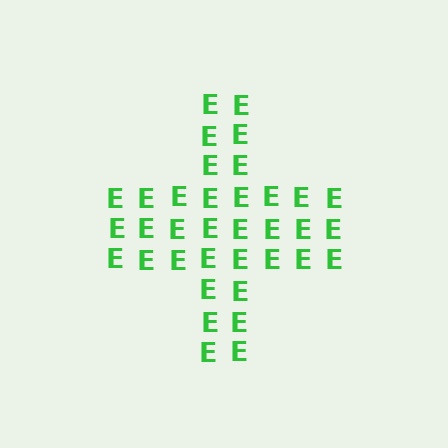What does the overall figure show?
The overall figure shows a cross.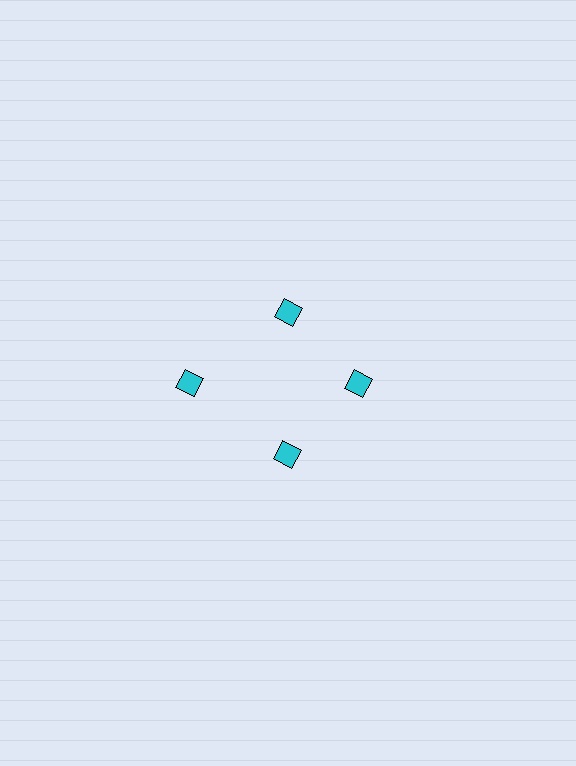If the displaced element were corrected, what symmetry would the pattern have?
It would have 4-fold rotational symmetry — the pattern would map onto itself every 90 degrees.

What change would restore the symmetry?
The symmetry would be restored by moving it inward, back onto the ring so that all 4 diamonds sit at equal angles and equal distance from the center.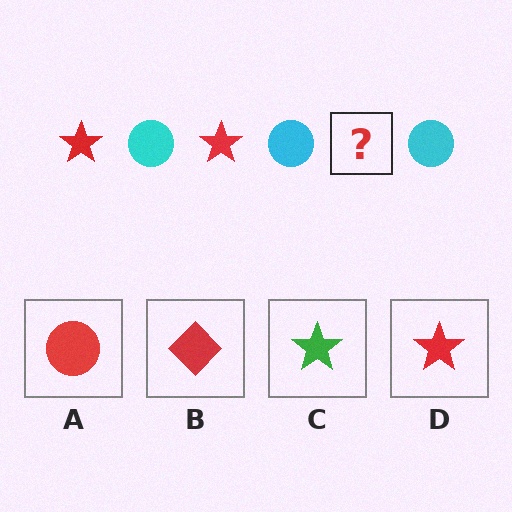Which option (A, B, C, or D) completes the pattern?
D.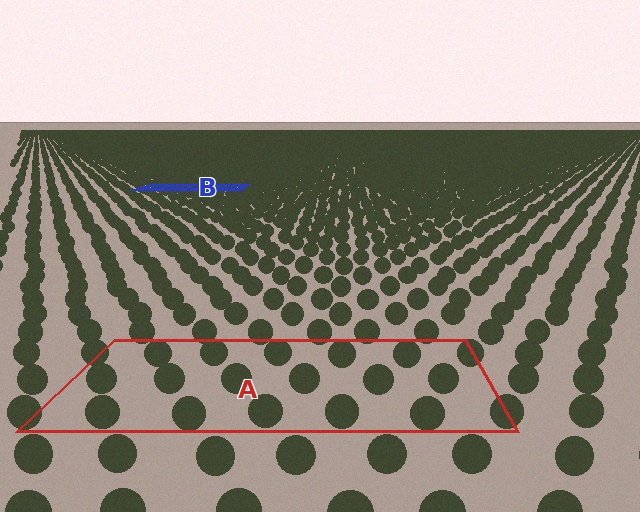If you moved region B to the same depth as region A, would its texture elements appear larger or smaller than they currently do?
They would appear larger. At a closer depth, the same texture elements are projected at a bigger on-screen size.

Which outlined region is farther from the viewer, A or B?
Region B is farther from the viewer — the texture elements inside it appear smaller and more densely packed.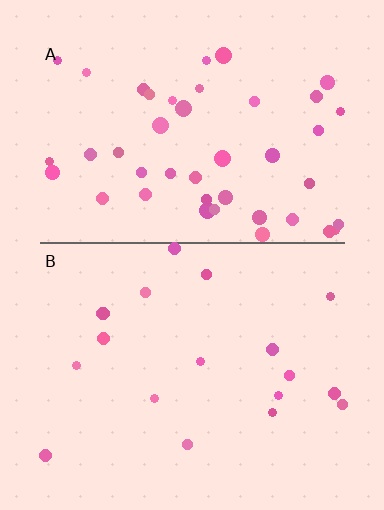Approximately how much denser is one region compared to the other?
Approximately 2.3× — region A over region B.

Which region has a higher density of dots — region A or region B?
A (the top).